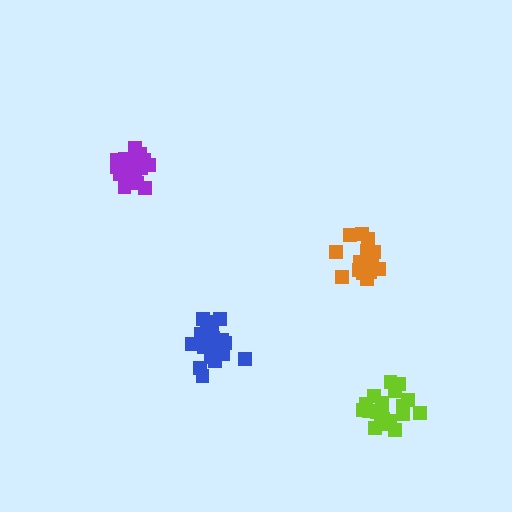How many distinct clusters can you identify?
There are 4 distinct clusters.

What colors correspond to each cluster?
The clusters are colored: blue, purple, orange, lime.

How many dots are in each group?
Group 1: 21 dots, Group 2: 20 dots, Group 3: 18 dots, Group 4: 21 dots (80 total).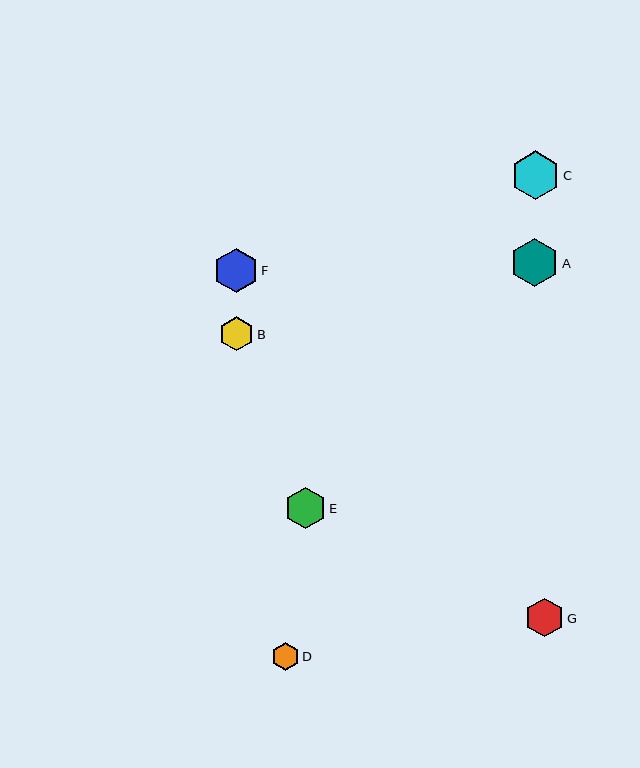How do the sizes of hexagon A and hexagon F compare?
Hexagon A and hexagon F are approximately the same size.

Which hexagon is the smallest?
Hexagon D is the smallest with a size of approximately 28 pixels.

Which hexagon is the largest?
Hexagon C is the largest with a size of approximately 49 pixels.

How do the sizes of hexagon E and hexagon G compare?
Hexagon E and hexagon G are approximately the same size.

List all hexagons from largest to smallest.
From largest to smallest: C, A, F, E, G, B, D.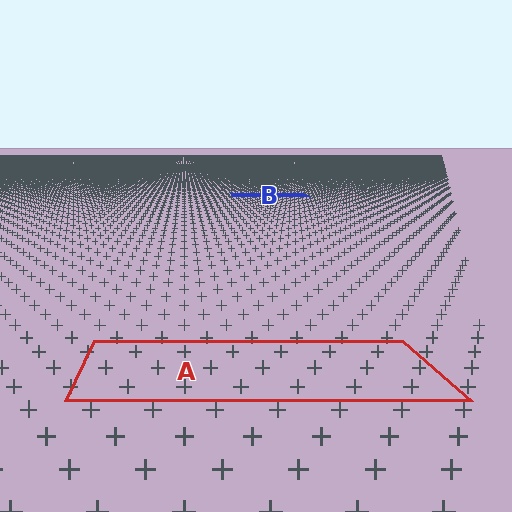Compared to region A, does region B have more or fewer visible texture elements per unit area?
Region B has more texture elements per unit area — they are packed more densely because it is farther away.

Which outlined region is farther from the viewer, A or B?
Region B is farther from the viewer — the texture elements inside it appear smaller and more densely packed.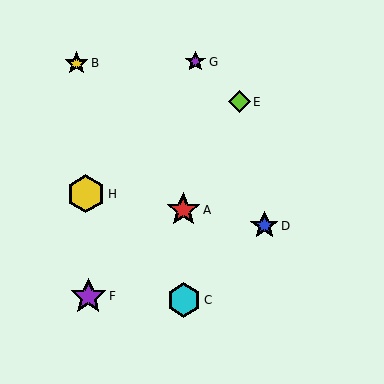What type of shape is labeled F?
Shape F is a purple star.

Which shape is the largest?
The yellow hexagon (labeled H) is the largest.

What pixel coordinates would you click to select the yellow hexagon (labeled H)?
Click at (86, 194) to select the yellow hexagon H.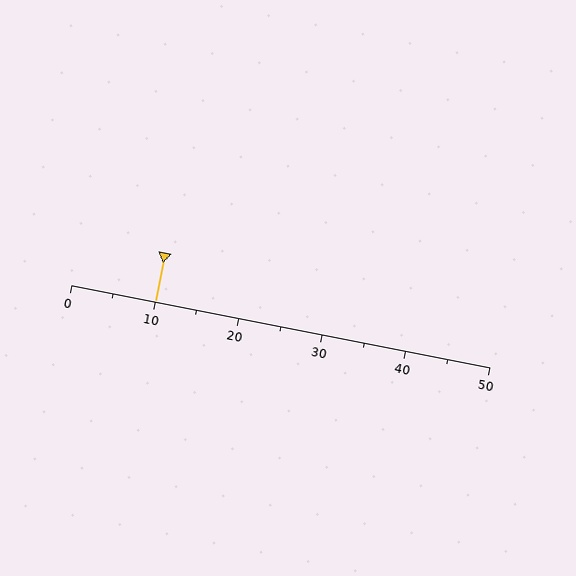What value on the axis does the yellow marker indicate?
The marker indicates approximately 10.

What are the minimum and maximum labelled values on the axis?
The axis runs from 0 to 50.